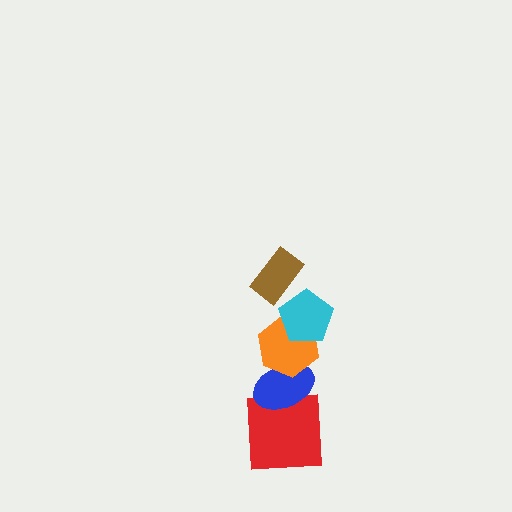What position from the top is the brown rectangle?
The brown rectangle is 1st from the top.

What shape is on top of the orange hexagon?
The cyan pentagon is on top of the orange hexagon.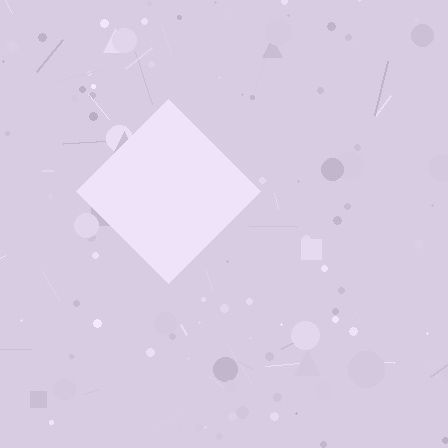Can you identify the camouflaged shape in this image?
The camouflaged shape is a diamond.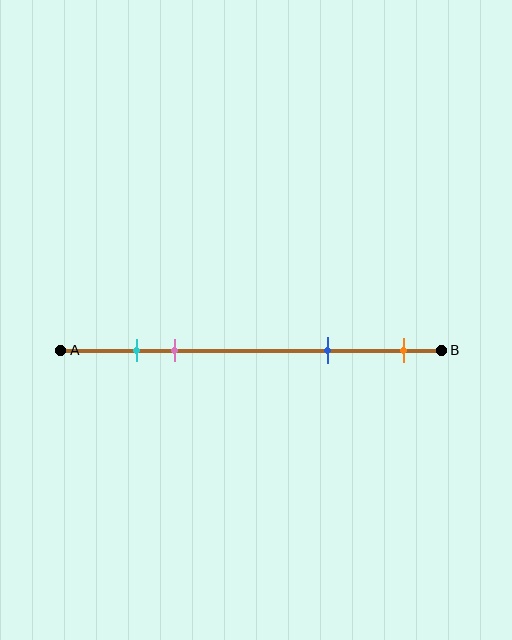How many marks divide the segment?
There are 4 marks dividing the segment.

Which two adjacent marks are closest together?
The cyan and pink marks are the closest adjacent pair.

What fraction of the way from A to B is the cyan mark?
The cyan mark is approximately 20% (0.2) of the way from A to B.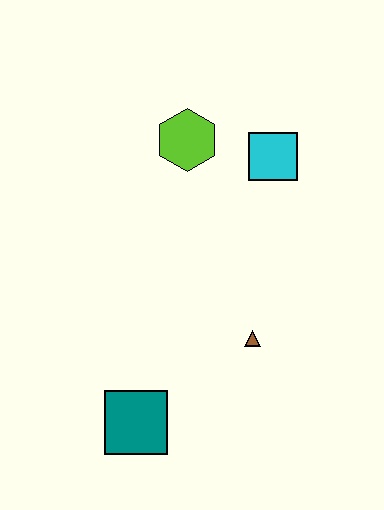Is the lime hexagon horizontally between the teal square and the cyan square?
Yes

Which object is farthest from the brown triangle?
The lime hexagon is farthest from the brown triangle.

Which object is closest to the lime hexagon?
The cyan square is closest to the lime hexagon.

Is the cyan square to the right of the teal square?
Yes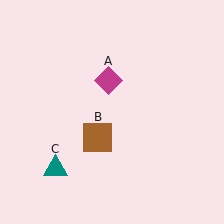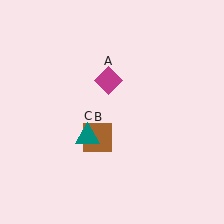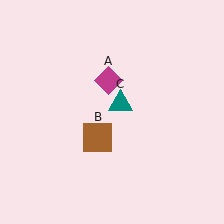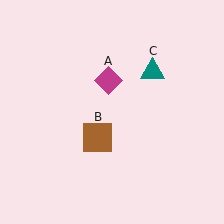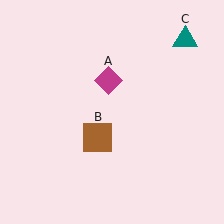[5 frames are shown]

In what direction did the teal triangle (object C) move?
The teal triangle (object C) moved up and to the right.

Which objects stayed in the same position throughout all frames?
Magenta diamond (object A) and brown square (object B) remained stationary.